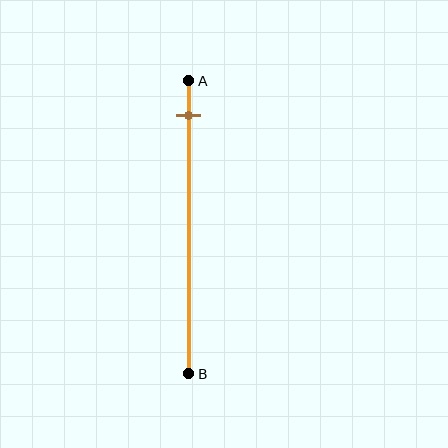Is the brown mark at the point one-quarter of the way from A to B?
No, the mark is at about 10% from A, not at the 25% one-quarter point.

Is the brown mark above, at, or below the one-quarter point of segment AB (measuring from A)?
The brown mark is above the one-quarter point of segment AB.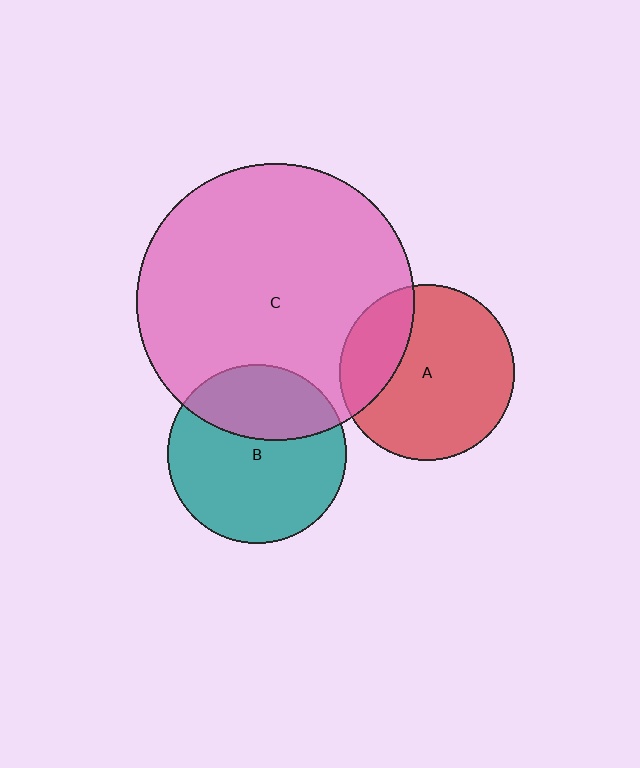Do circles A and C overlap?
Yes.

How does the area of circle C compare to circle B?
Approximately 2.4 times.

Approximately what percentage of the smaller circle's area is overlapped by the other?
Approximately 25%.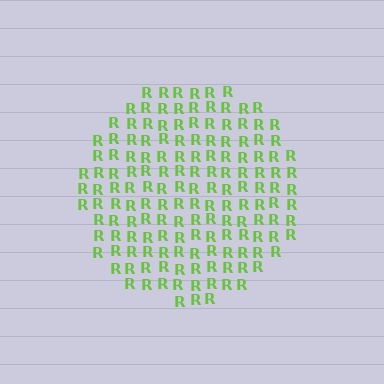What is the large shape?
The large shape is a circle.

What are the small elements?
The small elements are letter R's.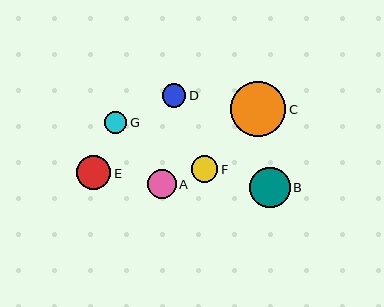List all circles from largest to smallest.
From largest to smallest: C, B, E, A, F, D, G.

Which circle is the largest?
Circle C is the largest with a size of approximately 55 pixels.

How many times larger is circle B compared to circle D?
Circle B is approximately 1.7 times the size of circle D.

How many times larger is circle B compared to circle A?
Circle B is approximately 1.4 times the size of circle A.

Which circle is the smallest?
Circle G is the smallest with a size of approximately 22 pixels.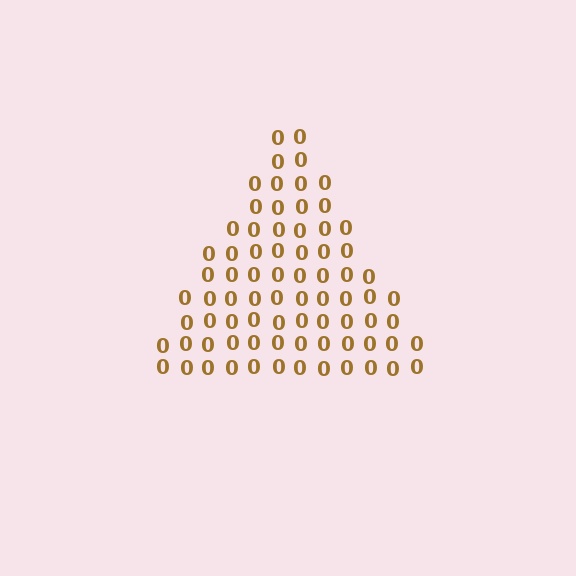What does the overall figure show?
The overall figure shows a triangle.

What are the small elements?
The small elements are digit 0's.